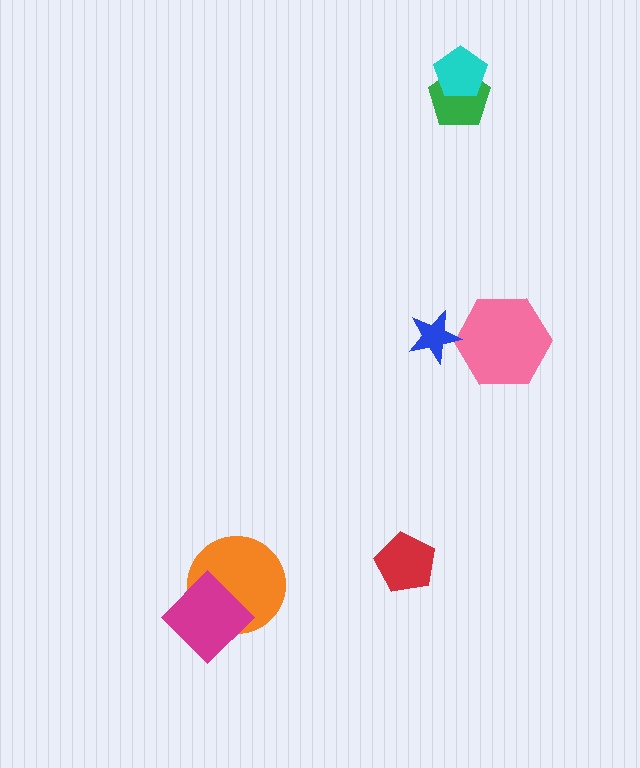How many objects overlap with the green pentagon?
1 object overlaps with the green pentagon.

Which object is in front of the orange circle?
The magenta diamond is in front of the orange circle.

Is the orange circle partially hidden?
Yes, it is partially covered by another shape.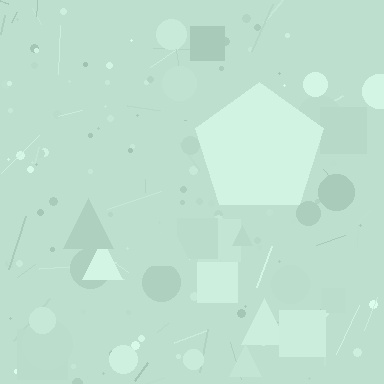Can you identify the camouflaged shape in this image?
The camouflaged shape is a pentagon.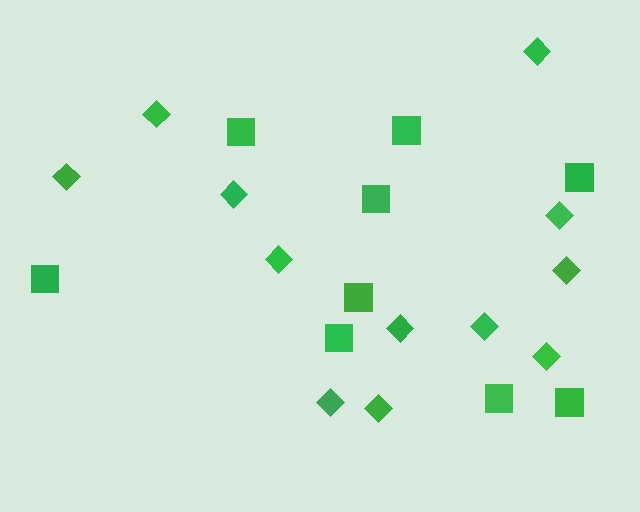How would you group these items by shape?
There are 2 groups: one group of diamonds (12) and one group of squares (9).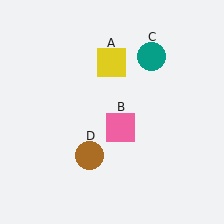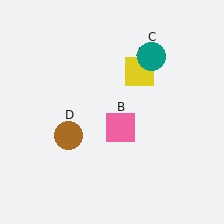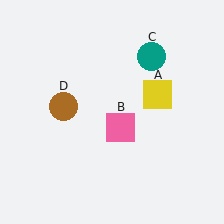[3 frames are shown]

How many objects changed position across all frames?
2 objects changed position: yellow square (object A), brown circle (object D).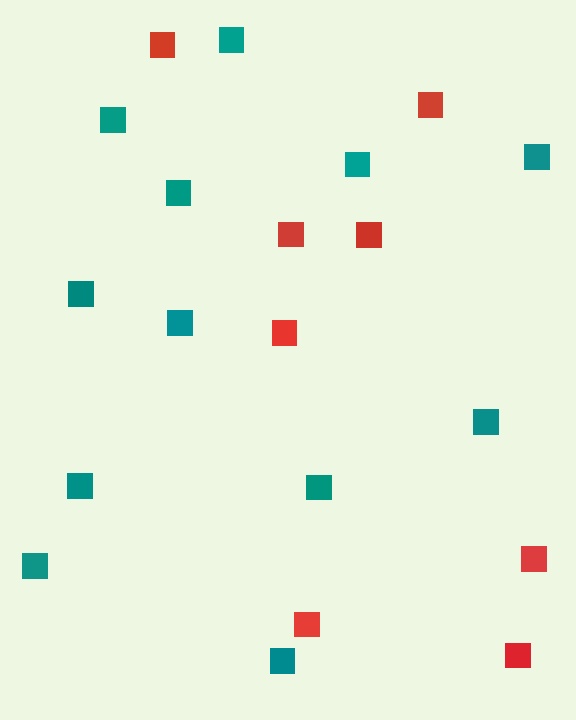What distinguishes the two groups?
There are 2 groups: one group of red squares (8) and one group of teal squares (12).